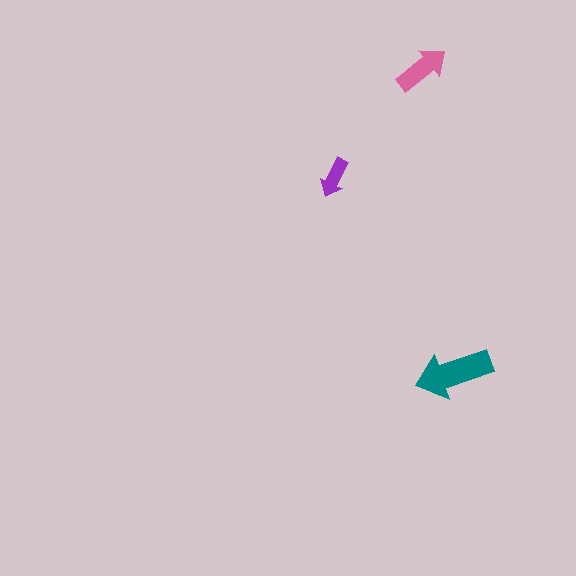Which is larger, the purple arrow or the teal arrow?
The teal one.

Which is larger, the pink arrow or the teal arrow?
The teal one.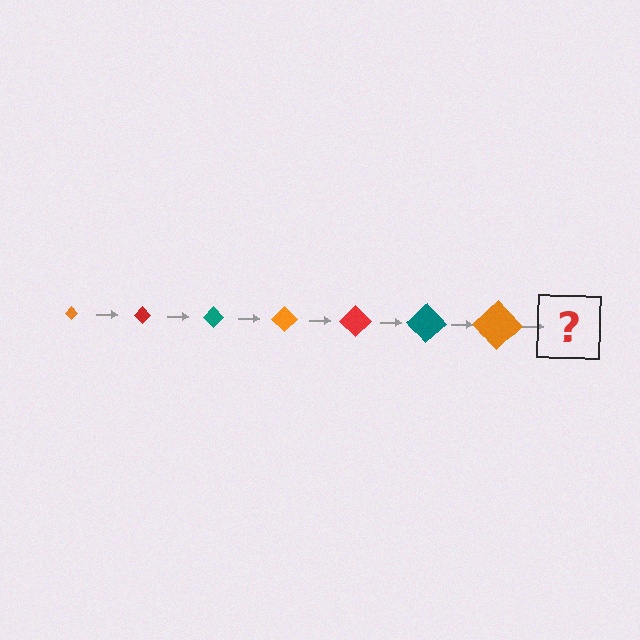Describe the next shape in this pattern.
It should be a red diamond, larger than the previous one.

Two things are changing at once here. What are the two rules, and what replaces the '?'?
The two rules are that the diamond grows larger each step and the color cycles through orange, red, and teal. The '?' should be a red diamond, larger than the previous one.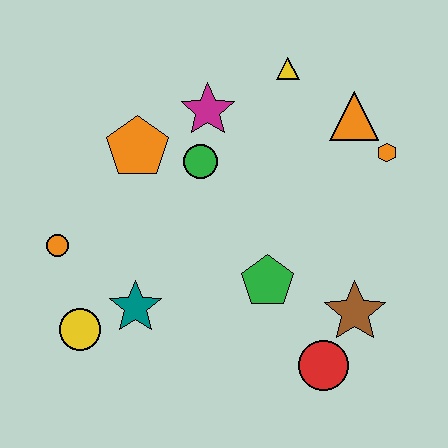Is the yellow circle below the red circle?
No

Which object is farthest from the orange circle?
The orange hexagon is farthest from the orange circle.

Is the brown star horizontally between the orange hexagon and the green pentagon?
Yes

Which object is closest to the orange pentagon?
The green circle is closest to the orange pentagon.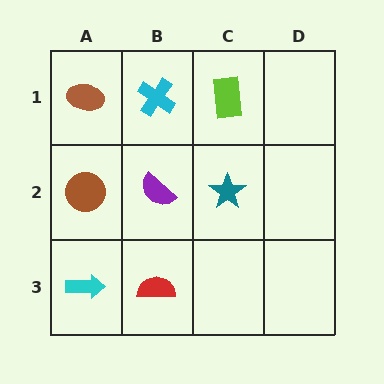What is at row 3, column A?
A cyan arrow.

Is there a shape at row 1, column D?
No, that cell is empty.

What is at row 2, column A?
A brown circle.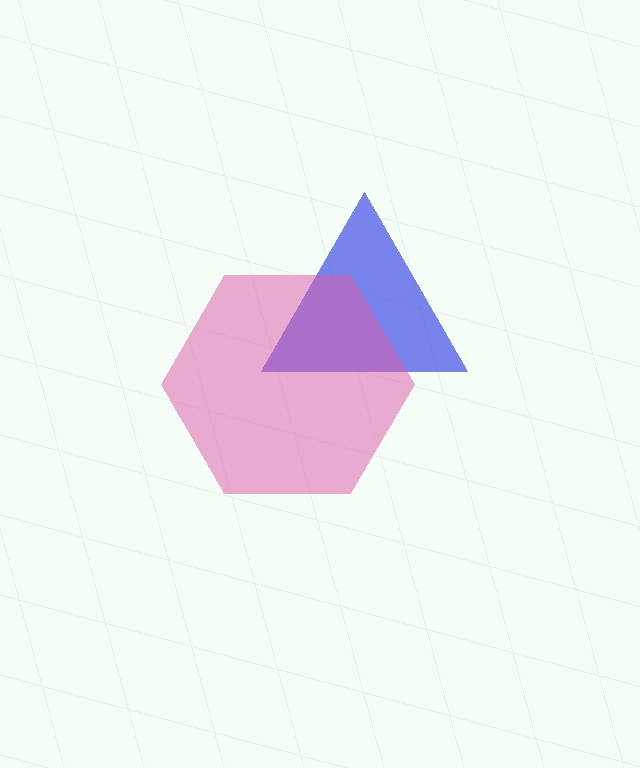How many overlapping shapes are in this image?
There are 2 overlapping shapes in the image.